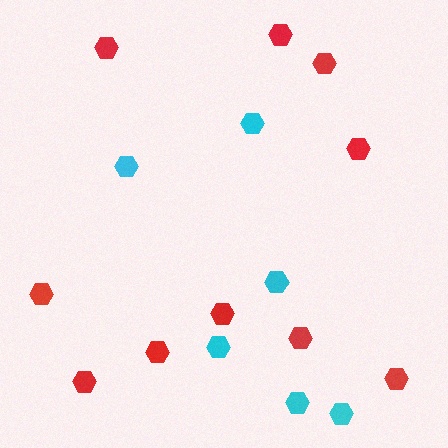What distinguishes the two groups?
There are 2 groups: one group of cyan hexagons (6) and one group of red hexagons (10).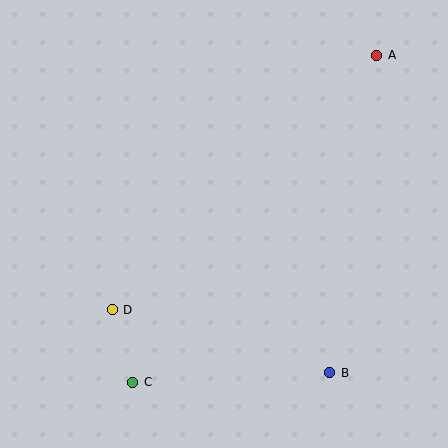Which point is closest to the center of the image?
Point D at (112, 310) is closest to the center.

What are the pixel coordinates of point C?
Point C is at (133, 382).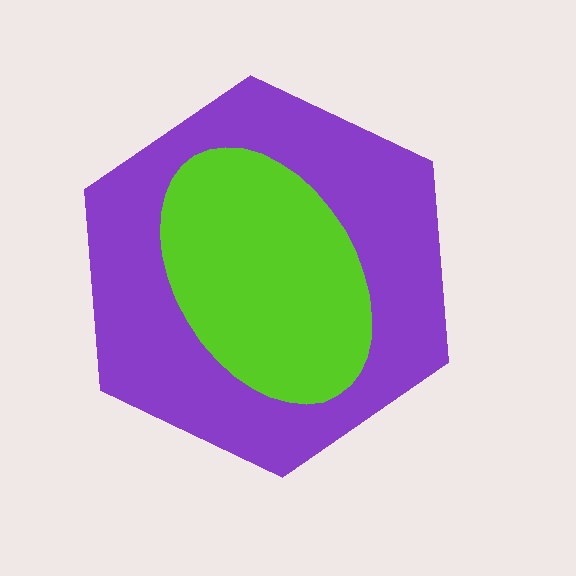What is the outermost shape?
The purple hexagon.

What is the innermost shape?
The lime ellipse.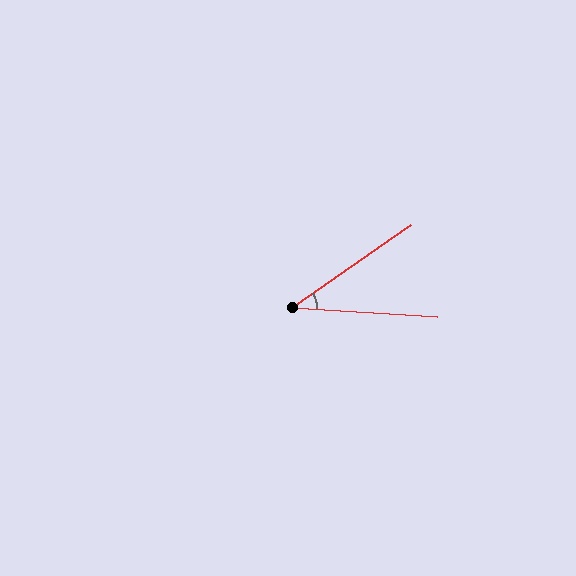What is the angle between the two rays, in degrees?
Approximately 39 degrees.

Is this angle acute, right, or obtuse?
It is acute.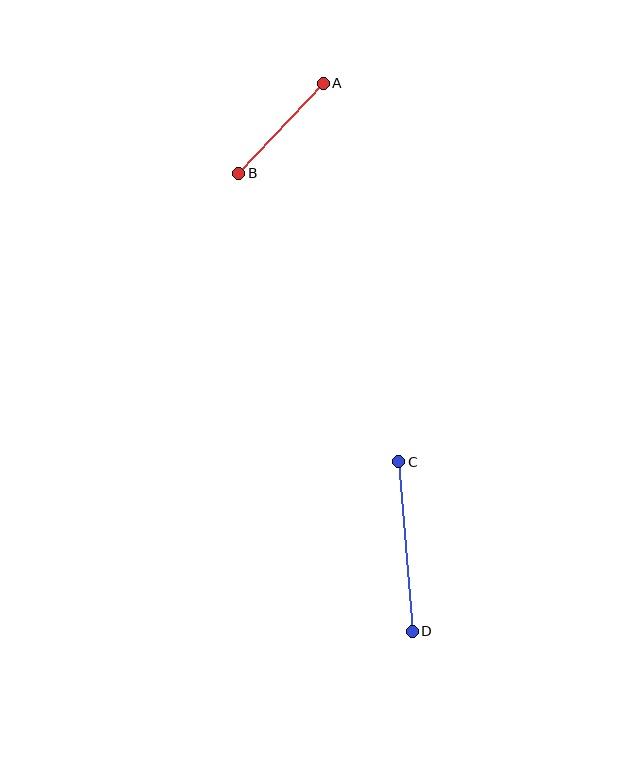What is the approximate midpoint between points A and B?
The midpoint is at approximately (281, 128) pixels.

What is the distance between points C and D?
The distance is approximately 170 pixels.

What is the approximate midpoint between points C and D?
The midpoint is at approximately (406, 547) pixels.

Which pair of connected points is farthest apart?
Points C and D are farthest apart.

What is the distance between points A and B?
The distance is approximately 124 pixels.